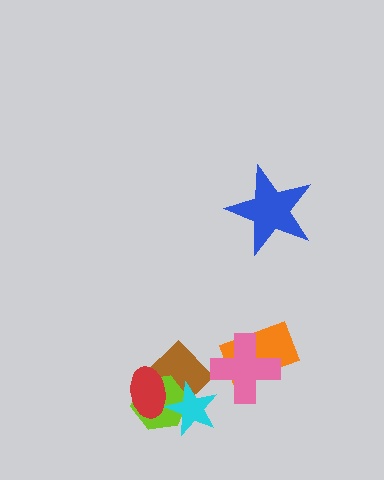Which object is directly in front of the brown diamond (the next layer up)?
The lime hexagon is directly in front of the brown diamond.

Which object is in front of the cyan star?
The red ellipse is in front of the cyan star.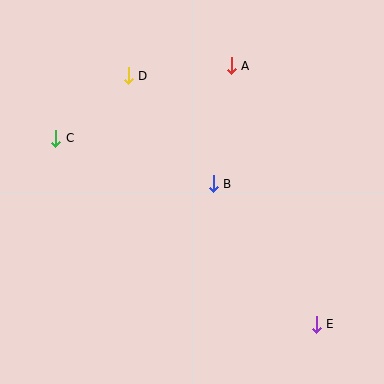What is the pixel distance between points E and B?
The distance between E and B is 174 pixels.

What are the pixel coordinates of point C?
Point C is at (56, 138).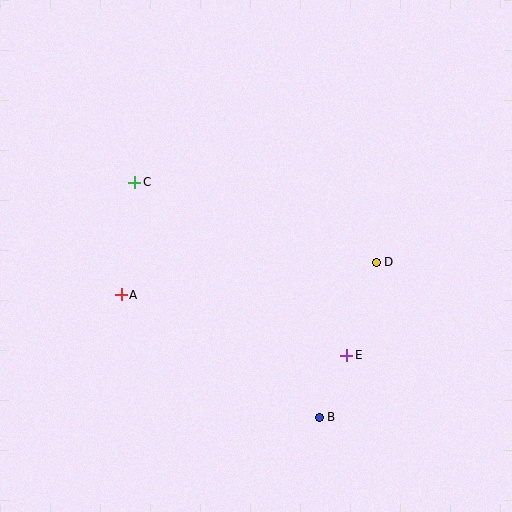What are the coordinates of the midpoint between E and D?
The midpoint between E and D is at (362, 309).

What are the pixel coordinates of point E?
Point E is at (347, 355).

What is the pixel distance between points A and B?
The distance between A and B is 233 pixels.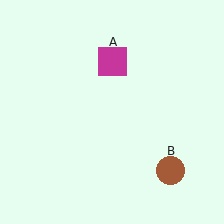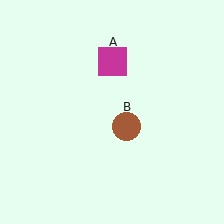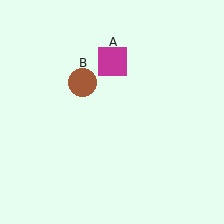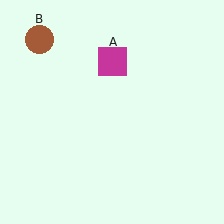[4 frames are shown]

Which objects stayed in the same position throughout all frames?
Magenta square (object A) remained stationary.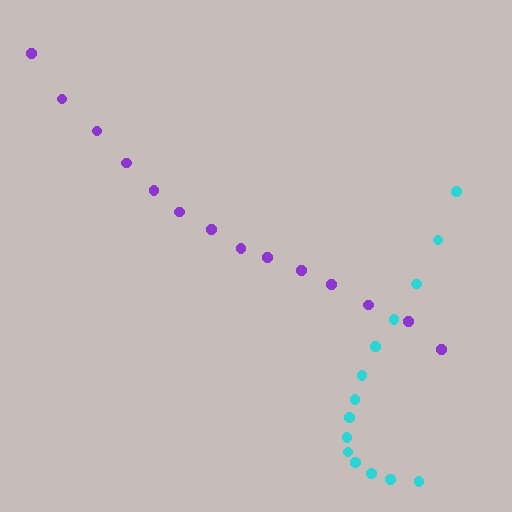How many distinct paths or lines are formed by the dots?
There are 2 distinct paths.